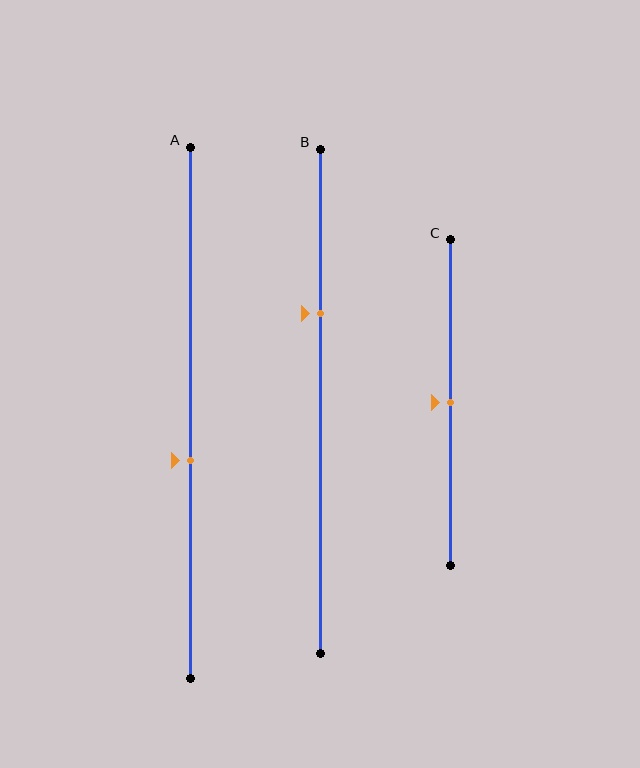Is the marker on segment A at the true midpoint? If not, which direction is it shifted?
No, the marker on segment A is shifted downward by about 9% of the segment length.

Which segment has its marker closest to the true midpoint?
Segment C has its marker closest to the true midpoint.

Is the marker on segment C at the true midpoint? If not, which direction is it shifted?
Yes, the marker on segment C is at the true midpoint.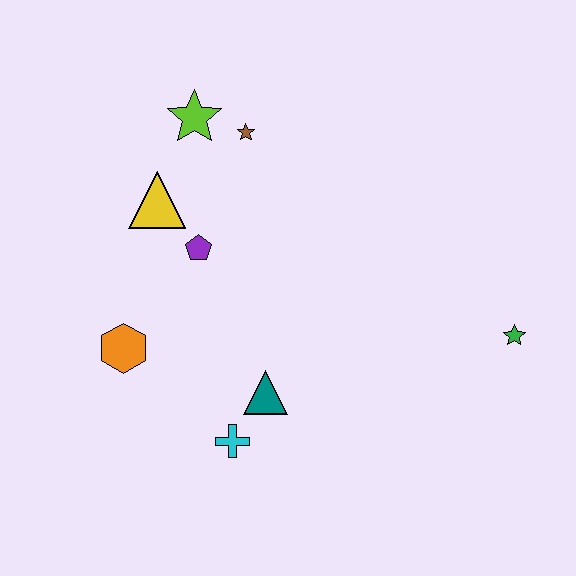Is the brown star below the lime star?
Yes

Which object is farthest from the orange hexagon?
The green star is farthest from the orange hexagon.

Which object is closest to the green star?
The teal triangle is closest to the green star.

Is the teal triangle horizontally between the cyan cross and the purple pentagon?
No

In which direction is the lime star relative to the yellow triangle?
The lime star is above the yellow triangle.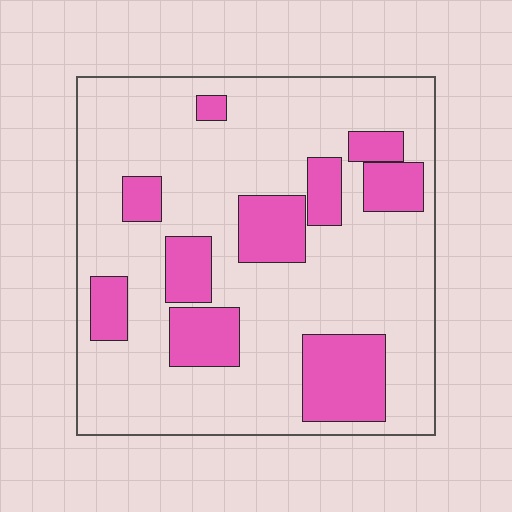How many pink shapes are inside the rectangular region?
10.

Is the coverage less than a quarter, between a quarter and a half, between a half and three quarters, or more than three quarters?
Less than a quarter.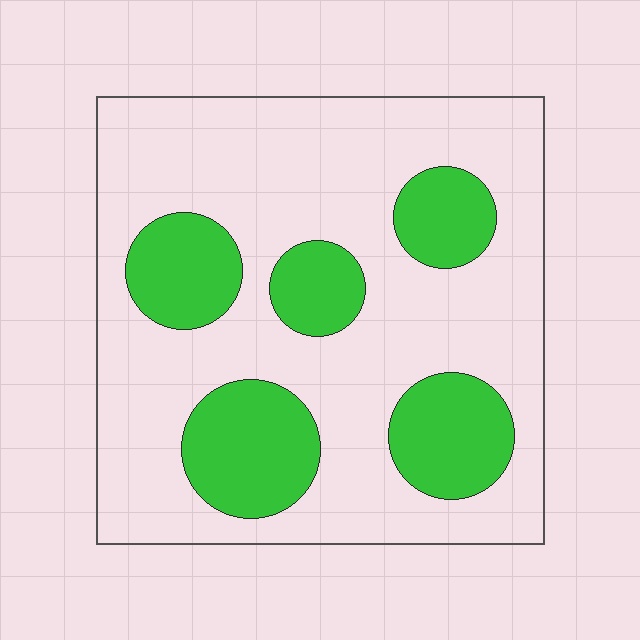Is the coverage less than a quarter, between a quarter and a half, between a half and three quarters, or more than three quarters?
Between a quarter and a half.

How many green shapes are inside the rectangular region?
5.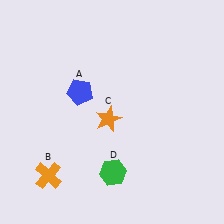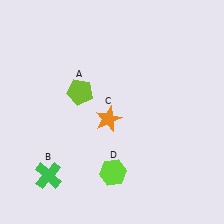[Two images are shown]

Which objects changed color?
A changed from blue to lime. B changed from orange to green. D changed from green to lime.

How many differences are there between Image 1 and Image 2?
There are 3 differences between the two images.